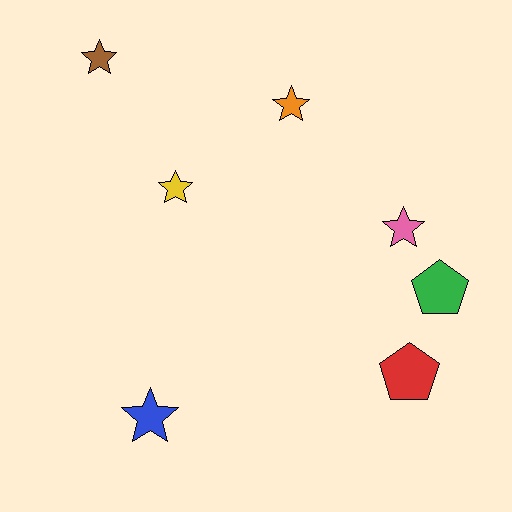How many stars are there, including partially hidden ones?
There are 5 stars.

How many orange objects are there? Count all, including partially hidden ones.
There is 1 orange object.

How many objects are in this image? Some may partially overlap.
There are 7 objects.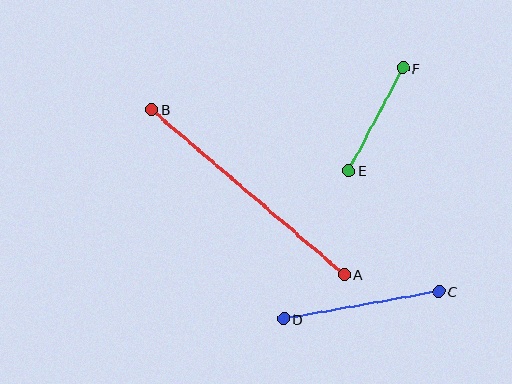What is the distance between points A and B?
The distance is approximately 253 pixels.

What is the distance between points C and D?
The distance is approximately 158 pixels.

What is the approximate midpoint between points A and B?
The midpoint is at approximately (248, 192) pixels.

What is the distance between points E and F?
The distance is approximately 116 pixels.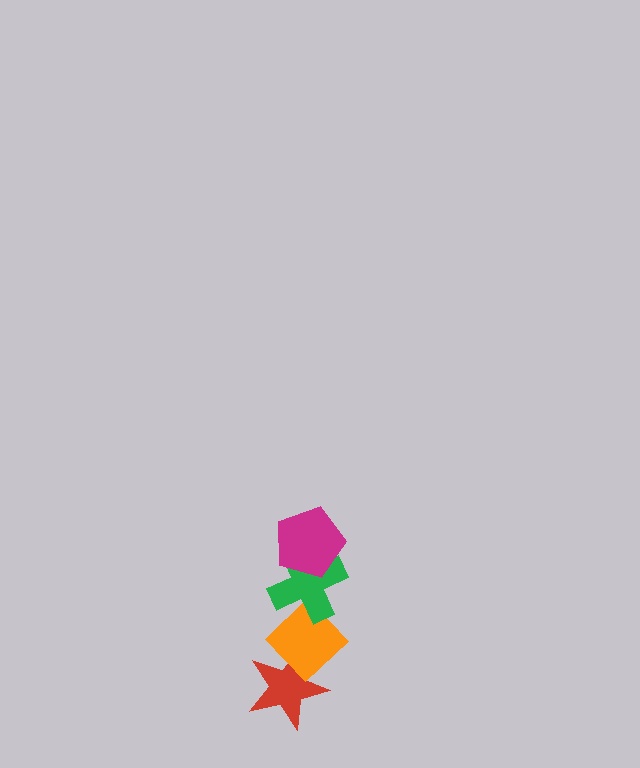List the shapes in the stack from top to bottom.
From top to bottom: the magenta pentagon, the green cross, the orange diamond, the red star.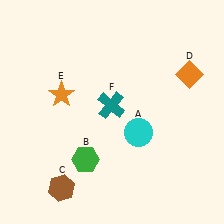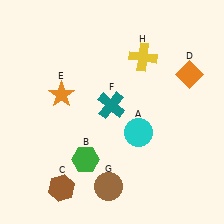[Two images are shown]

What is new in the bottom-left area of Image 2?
A brown circle (G) was added in the bottom-left area of Image 2.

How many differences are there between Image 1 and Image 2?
There are 2 differences between the two images.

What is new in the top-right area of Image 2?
A yellow cross (H) was added in the top-right area of Image 2.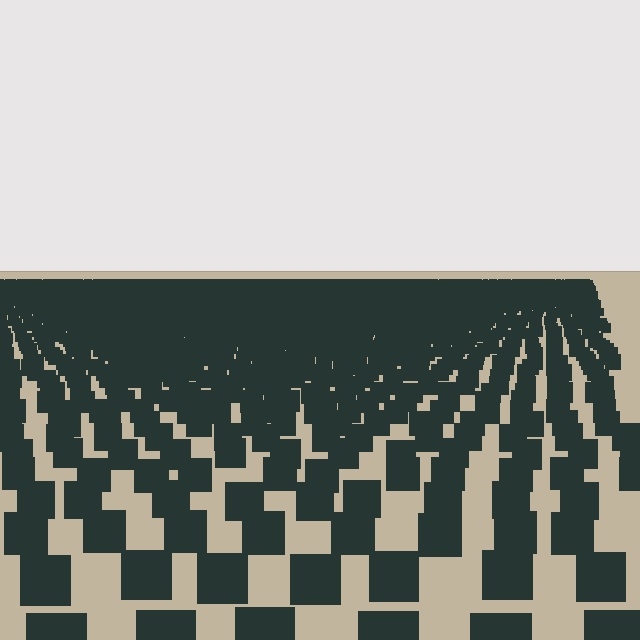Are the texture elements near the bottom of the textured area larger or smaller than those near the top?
Larger. Near the bottom, elements are closer to the viewer and appear at a bigger on-screen size.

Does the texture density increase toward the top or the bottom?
Density increases toward the top.